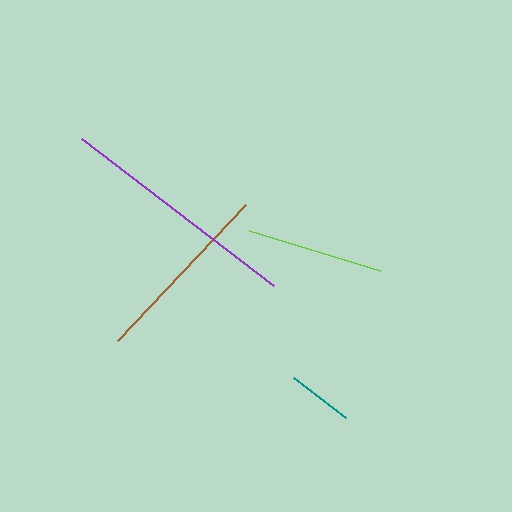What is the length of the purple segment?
The purple segment is approximately 242 pixels long.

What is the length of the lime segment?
The lime segment is approximately 137 pixels long.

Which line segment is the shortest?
The teal line is the shortest at approximately 66 pixels.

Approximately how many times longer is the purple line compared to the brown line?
The purple line is approximately 1.3 times the length of the brown line.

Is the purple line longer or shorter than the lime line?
The purple line is longer than the lime line.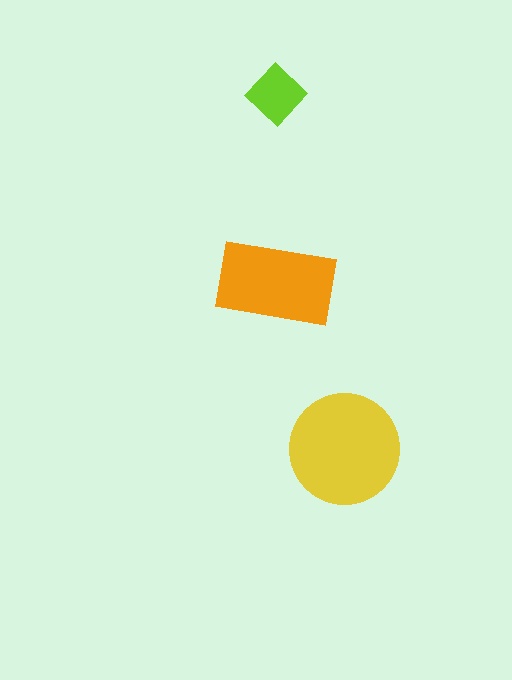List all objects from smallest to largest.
The lime diamond, the orange rectangle, the yellow circle.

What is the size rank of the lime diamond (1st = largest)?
3rd.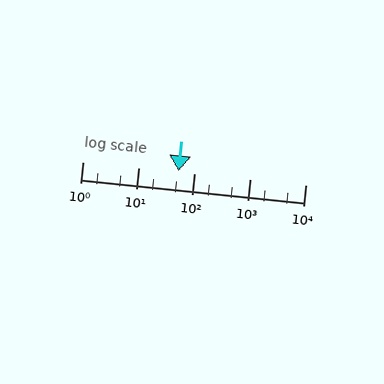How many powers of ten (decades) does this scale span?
The scale spans 4 decades, from 1 to 10000.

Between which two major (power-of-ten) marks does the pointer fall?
The pointer is between 10 and 100.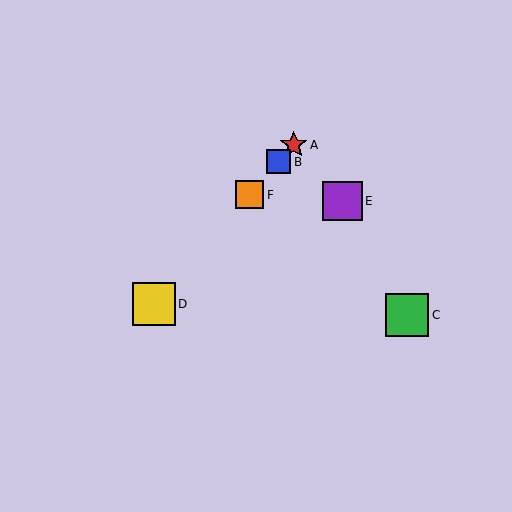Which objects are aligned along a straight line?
Objects A, B, D, F are aligned along a straight line.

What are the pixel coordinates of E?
Object E is at (343, 201).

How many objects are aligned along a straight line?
4 objects (A, B, D, F) are aligned along a straight line.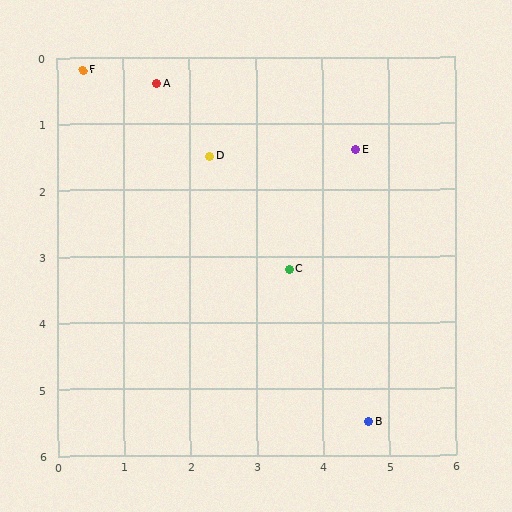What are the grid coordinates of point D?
Point D is at approximately (2.3, 1.5).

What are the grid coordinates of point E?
Point E is at approximately (4.5, 1.4).